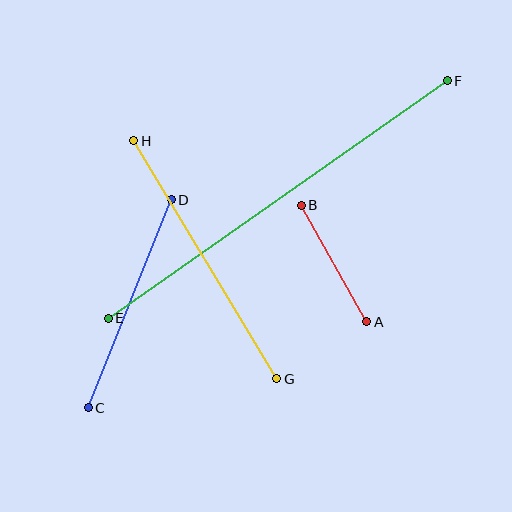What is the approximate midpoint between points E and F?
The midpoint is at approximately (278, 199) pixels.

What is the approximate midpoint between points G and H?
The midpoint is at approximately (205, 260) pixels.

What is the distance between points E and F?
The distance is approximately 414 pixels.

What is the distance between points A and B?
The distance is approximately 134 pixels.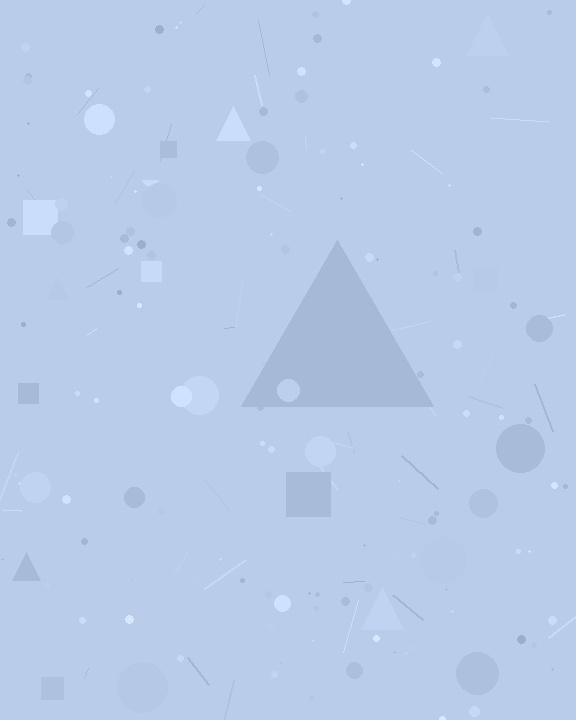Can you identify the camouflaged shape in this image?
The camouflaged shape is a triangle.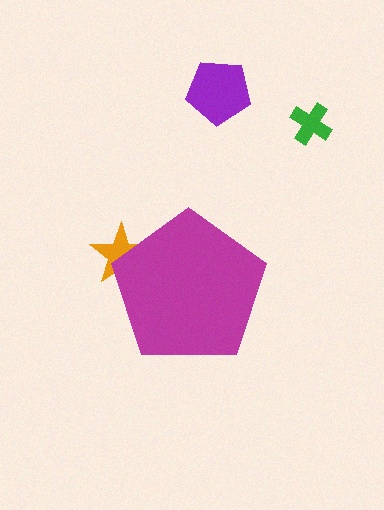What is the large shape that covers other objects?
A magenta pentagon.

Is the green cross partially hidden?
No, the green cross is fully visible.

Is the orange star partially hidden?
Yes, the orange star is partially hidden behind the magenta pentagon.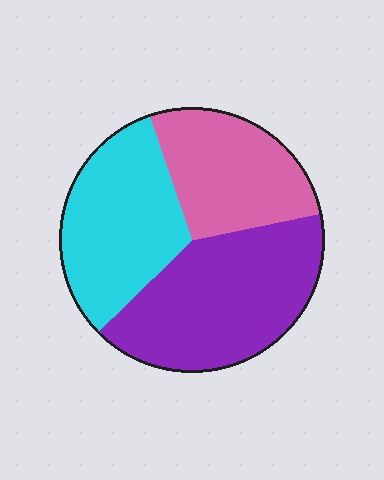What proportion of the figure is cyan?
Cyan covers roughly 30% of the figure.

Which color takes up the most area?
Purple, at roughly 40%.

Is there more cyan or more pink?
Cyan.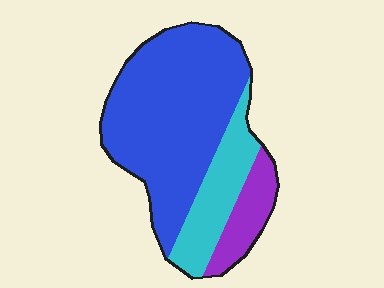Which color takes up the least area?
Purple, at roughly 15%.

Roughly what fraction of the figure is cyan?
Cyan takes up about one fifth (1/5) of the figure.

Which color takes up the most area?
Blue, at roughly 65%.